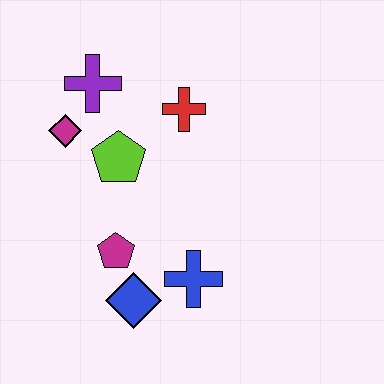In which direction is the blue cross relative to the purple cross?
The blue cross is below the purple cross.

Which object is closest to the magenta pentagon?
The blue diamond is closest to the magenta pentagon.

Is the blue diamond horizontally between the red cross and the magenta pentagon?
Yes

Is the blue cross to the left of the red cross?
No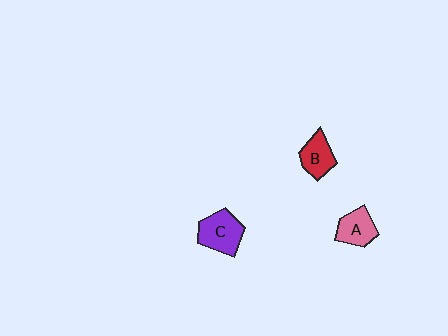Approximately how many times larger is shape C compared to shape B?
Approximately 1.3 times.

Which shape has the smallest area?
Shape B (red).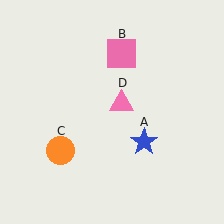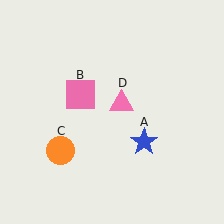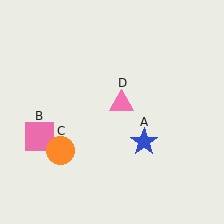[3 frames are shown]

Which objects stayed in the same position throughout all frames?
Blue star (object A) and orange circle (object C) and pink triangle (object D) remained stationary.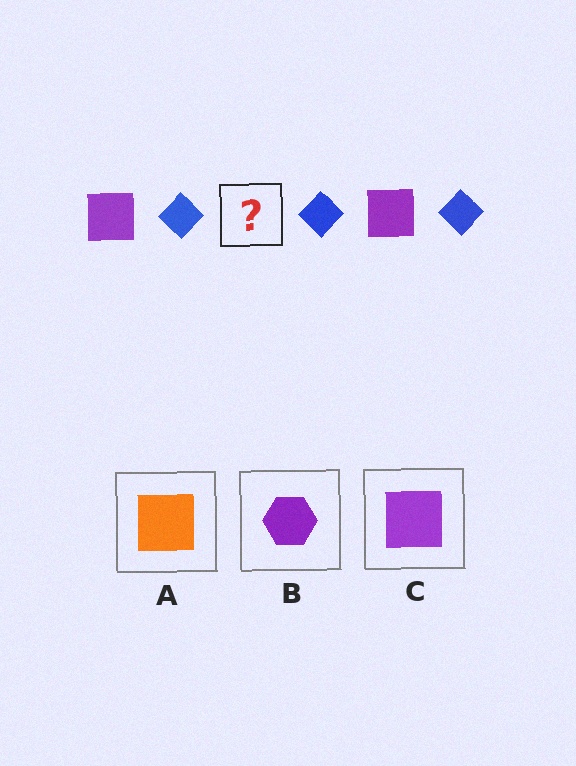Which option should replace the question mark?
Option C.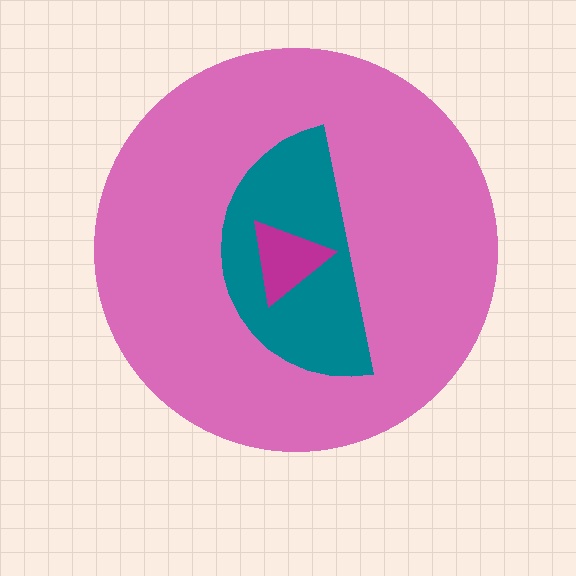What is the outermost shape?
The pink circle.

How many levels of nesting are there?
3.